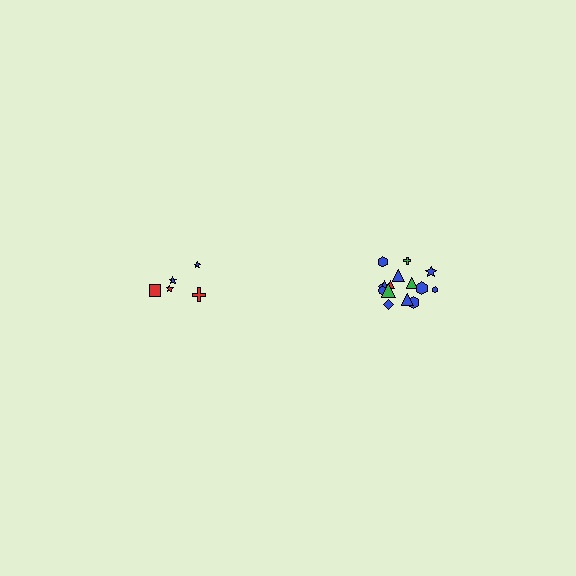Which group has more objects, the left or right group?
The right group.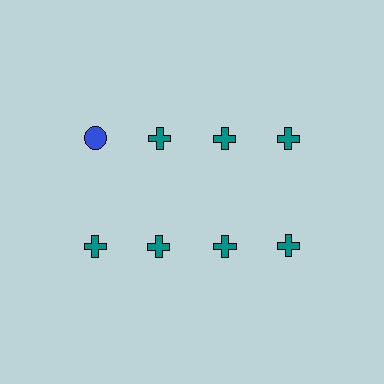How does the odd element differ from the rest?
It differs in both color (blue instead of teal) and shape (circle instead of cross).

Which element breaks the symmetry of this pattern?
The blue circle in the top row, leftmost column breaks the symmetry. All other shapes are teal crosses.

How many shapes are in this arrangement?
There are 8 shapes arranged in a grid pattern.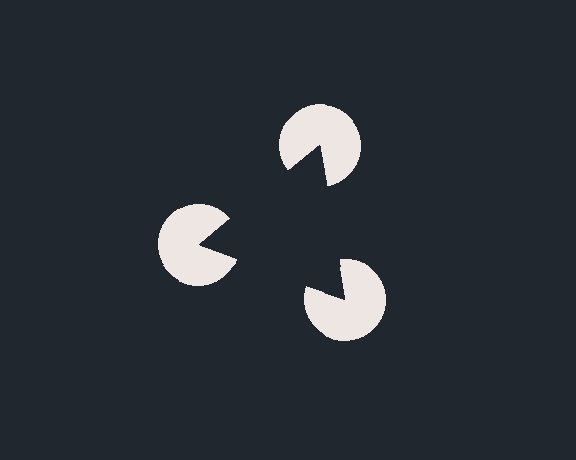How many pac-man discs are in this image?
There are 3 — one at each vertex of the illusory triangle.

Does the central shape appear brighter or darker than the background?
It typically appears slightly darker than the background, even though no actual brightness change is drawn.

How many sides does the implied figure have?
3 sides.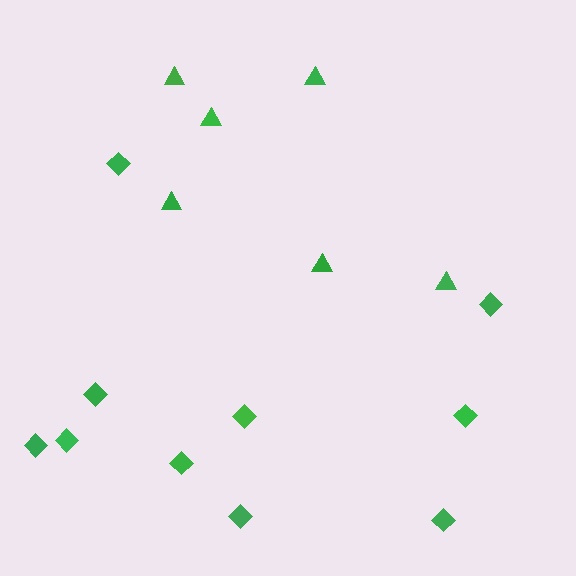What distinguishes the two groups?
There are 2 groups: one group of triangles (6) and one group of diamonds (10).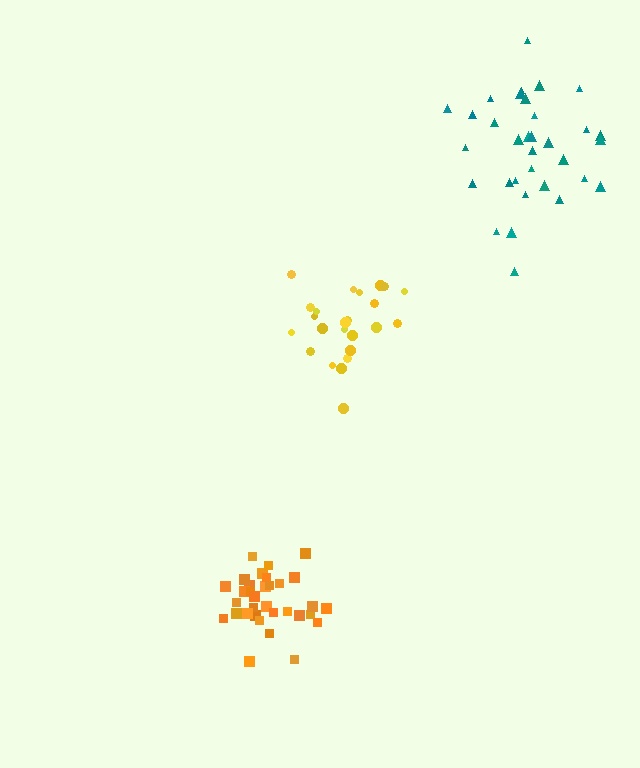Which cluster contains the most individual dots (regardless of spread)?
Orange (33).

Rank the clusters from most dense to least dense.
orange, yellow, teal.